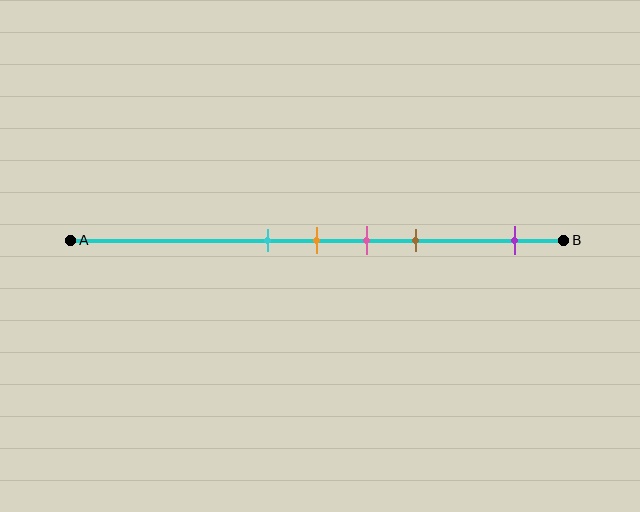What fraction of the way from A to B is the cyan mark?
The cyan mark is approximately 40% (0.4) of the way from A to B.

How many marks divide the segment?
There are 5 marks dividing the segment.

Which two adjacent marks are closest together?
The cyan and orange marks are the closest adjacent pair.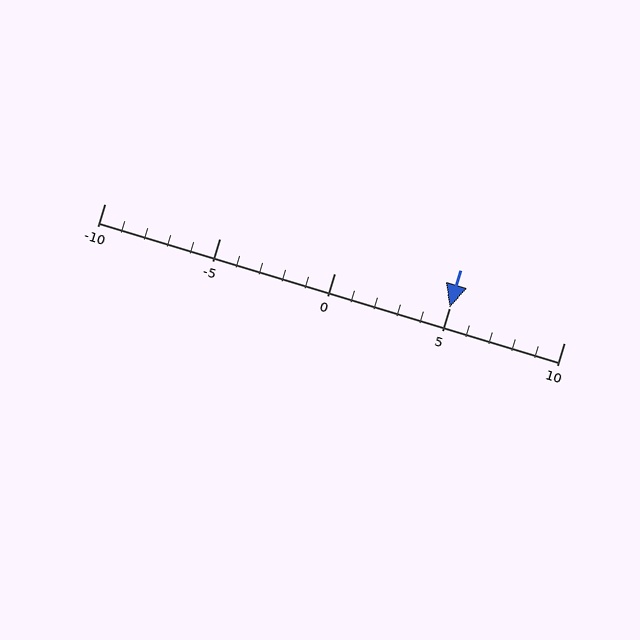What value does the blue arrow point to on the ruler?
The blue arrow points to approximately 5.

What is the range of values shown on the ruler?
The ruler shows values from -10 to 10.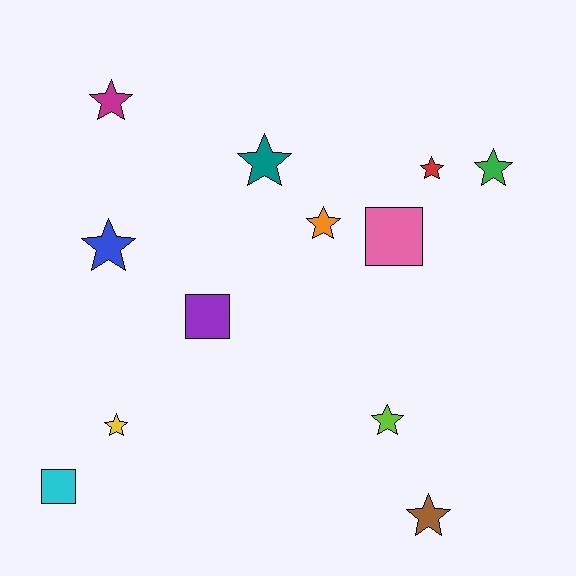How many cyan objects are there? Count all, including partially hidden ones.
There is 1 cyan object.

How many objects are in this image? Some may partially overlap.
There are 12 objects.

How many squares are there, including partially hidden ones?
There are 3 squares.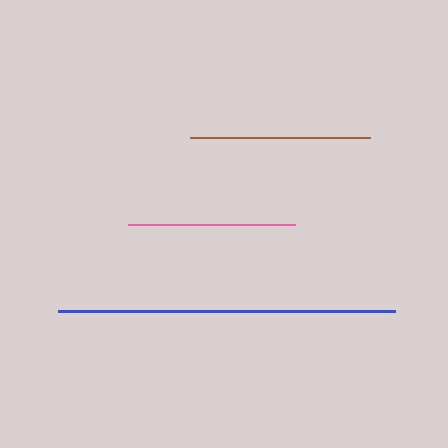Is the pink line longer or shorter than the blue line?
The blue line is longer than the pink line.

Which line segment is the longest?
The blue line is the longest at approximately 338 pixels.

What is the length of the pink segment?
The pink segment is approximately 167 pixels long.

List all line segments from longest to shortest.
From longest to shortest: blue, brown, pink.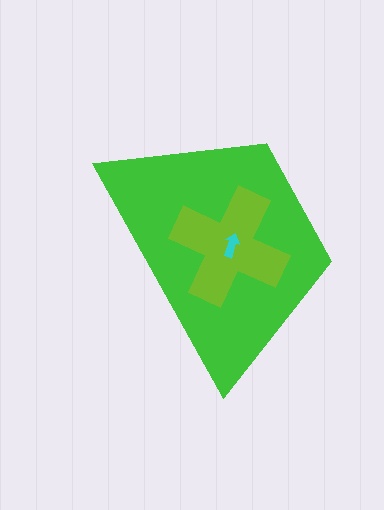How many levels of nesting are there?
3.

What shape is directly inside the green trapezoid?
The lime cross.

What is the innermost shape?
The cyan arrow.